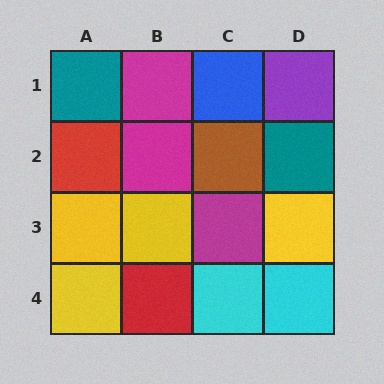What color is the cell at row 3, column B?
Yellow.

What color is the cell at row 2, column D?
Teal.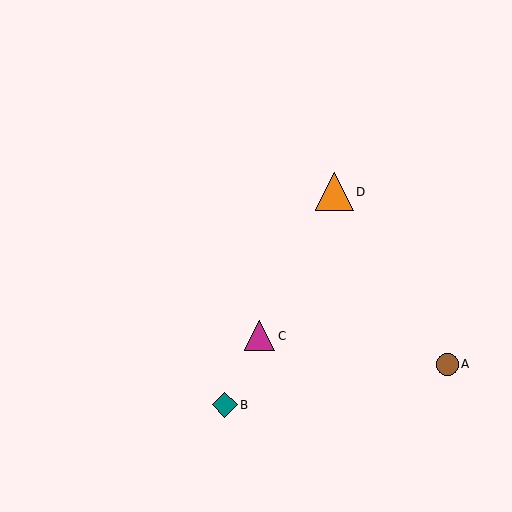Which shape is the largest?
The orange triangle (labeled D) is the largest.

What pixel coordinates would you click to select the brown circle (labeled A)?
Click at (447, 364) to select the brown circle A.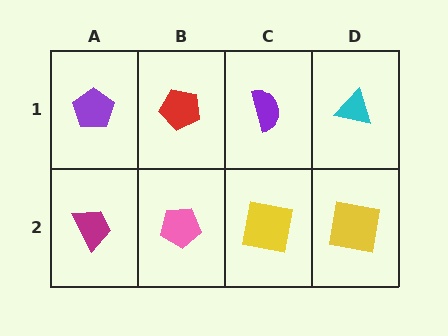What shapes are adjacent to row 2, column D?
A cyan triangle (row 1, column D), a yellow square (row 2, column C).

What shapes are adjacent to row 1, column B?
A pink pentagon (row 2, column B), a purple pentagon (row 1, column A), a purple semicircle (row 1, column C).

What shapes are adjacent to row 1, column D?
A yellow square (row 2, column D), a purple semicircle (row 1, column C).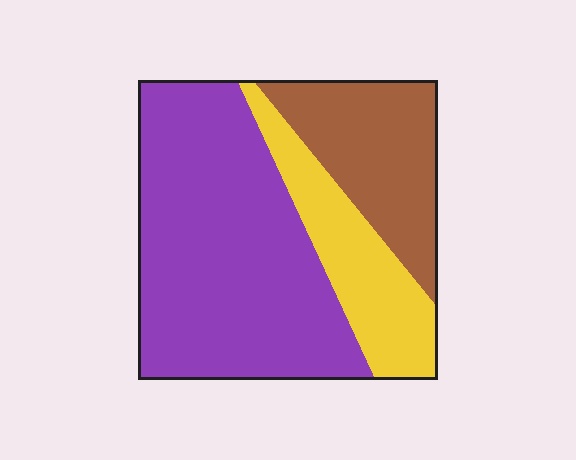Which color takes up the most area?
Purple, at roughly 55%.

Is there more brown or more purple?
Purple.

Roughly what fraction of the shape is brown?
Brown covers about 25% of the shape.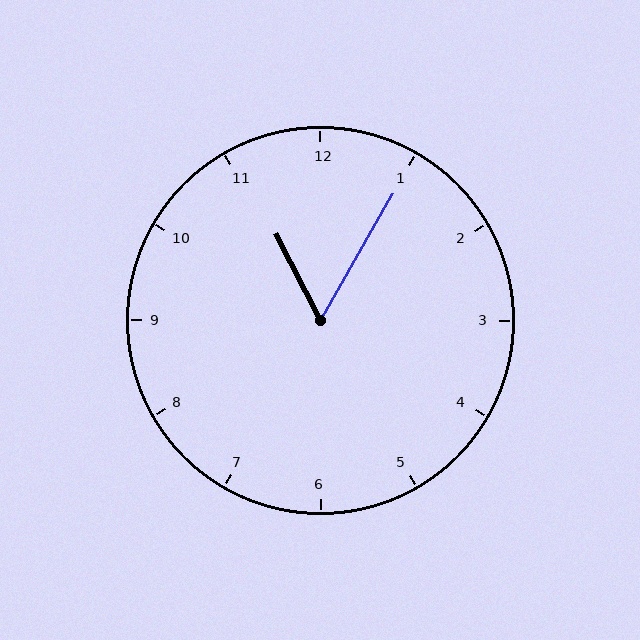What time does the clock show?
11:05.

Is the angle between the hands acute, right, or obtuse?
It is acute.